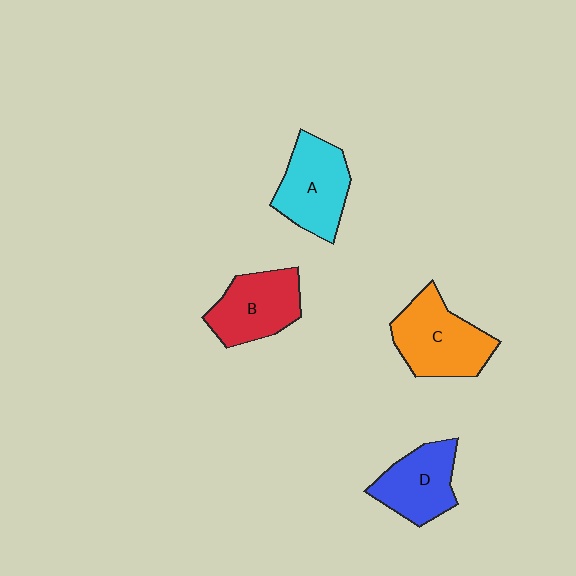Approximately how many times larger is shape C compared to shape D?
Approximately 1.2 times.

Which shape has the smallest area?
Shape D (blue).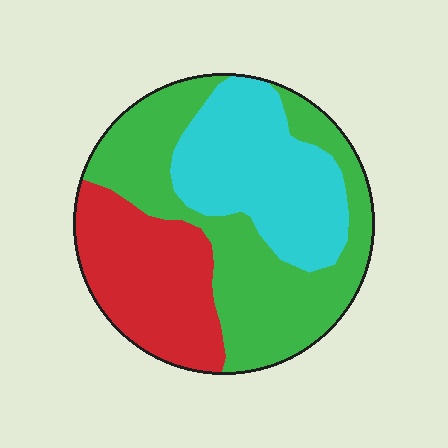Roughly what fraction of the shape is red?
Red covers roughly 25% of the shape.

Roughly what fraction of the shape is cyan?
Cyan covers roughly 30% of the shape.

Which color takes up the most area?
Green, at roughly 45%.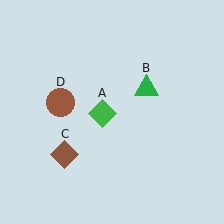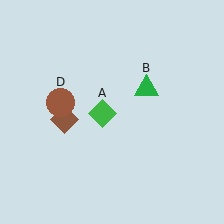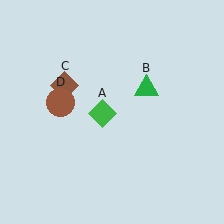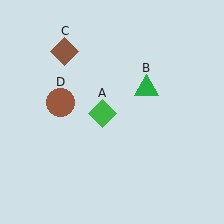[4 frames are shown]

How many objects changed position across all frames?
1 object changed position: brown diamond (object C).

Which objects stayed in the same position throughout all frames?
Green diamond (object A) and green triangle (object B) and brown circle (object D) remained stationary.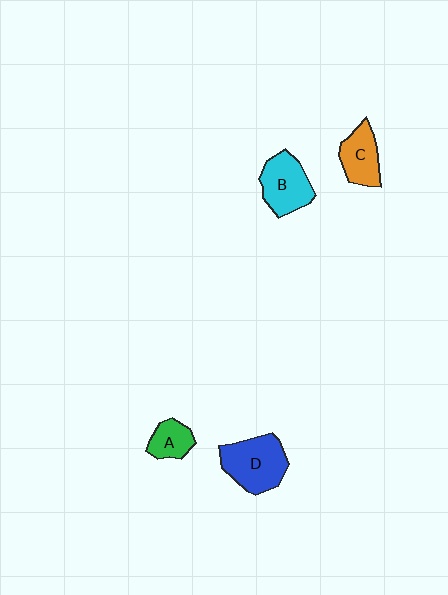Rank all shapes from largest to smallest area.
From largest to smallest: D (blue), B (cyan), C (orange), A (green).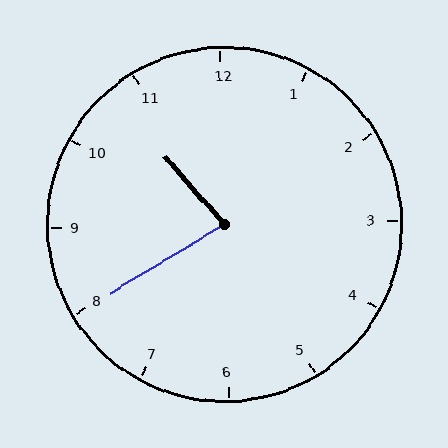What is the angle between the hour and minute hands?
Approximately 80 degrees.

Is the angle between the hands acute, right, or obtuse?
It is acute.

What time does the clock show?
10:40.